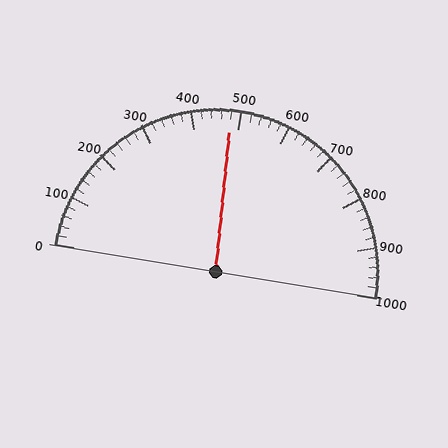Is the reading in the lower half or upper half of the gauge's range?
The reading is in the lower half of the range (0 to 1000).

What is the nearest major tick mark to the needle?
The nearest major tick mark is 500.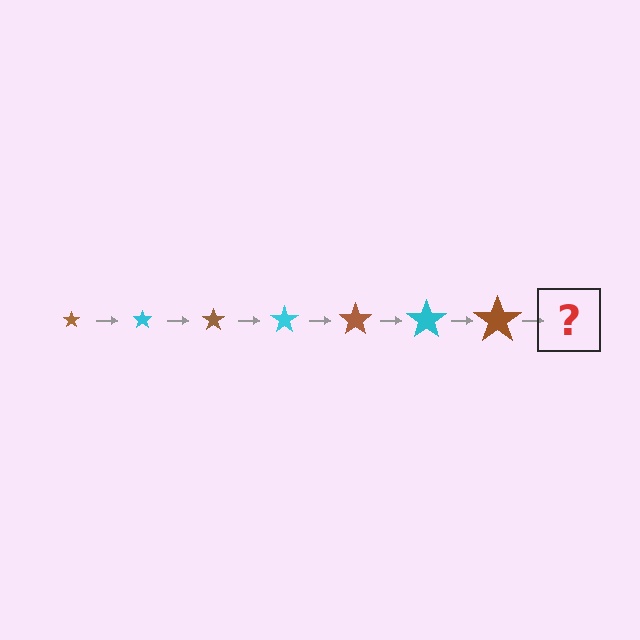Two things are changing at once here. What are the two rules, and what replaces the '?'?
The two rules are that the star grows larger each step and the color cycles through brown and cyan. The '?' should be a cyan star, larger than the previous one.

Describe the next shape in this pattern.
It should be a cyan star, larger than the previous one.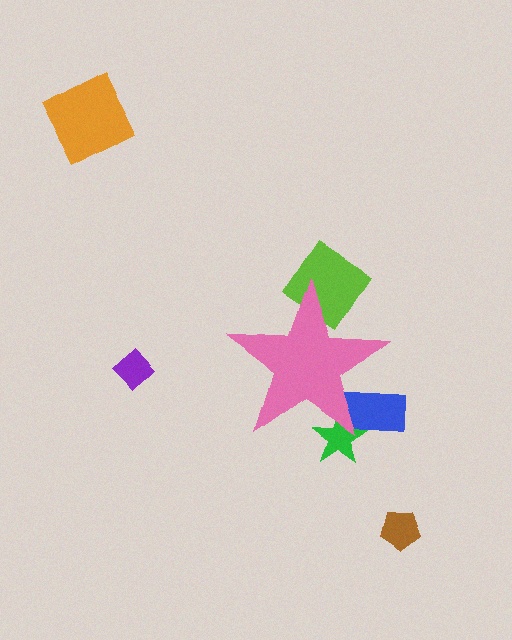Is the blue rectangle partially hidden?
Yes, the blue rectangle is partially hidden behind the pink star.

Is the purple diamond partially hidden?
No, the purple diamond is fully visible.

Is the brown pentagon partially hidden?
No, the brown pentagon is fully visible.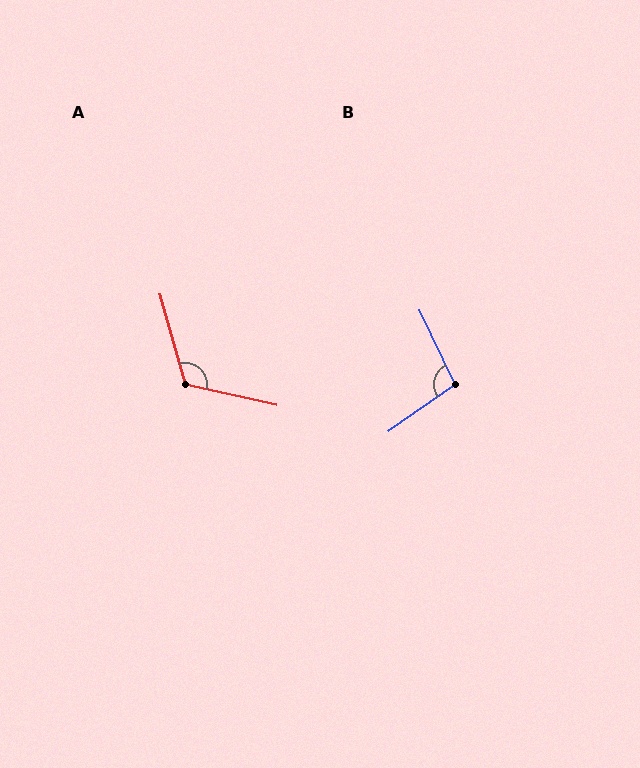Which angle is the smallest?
B, at approximately 100 degrees.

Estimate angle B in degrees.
Approximately 100 degrees.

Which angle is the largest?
A, at approximately 118 degrees.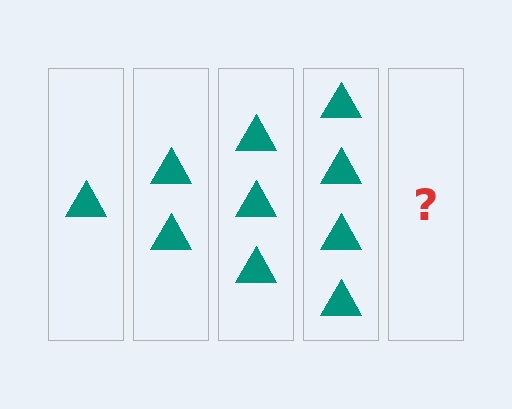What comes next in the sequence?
The next element should be 5 triangles.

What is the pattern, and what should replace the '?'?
The pattern is that each step adds one more triangle. The '?' should be 5 triangles.